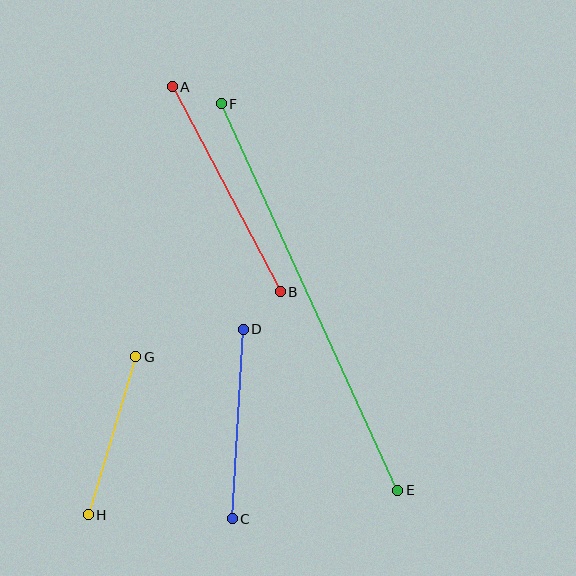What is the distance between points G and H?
The distance is approximately 165 pixels.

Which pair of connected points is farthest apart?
Points E and F are farthest apart.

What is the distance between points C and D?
The distance is approximately 190 pixels.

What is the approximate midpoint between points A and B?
The midpoint is at approximately (226, 189) pixels.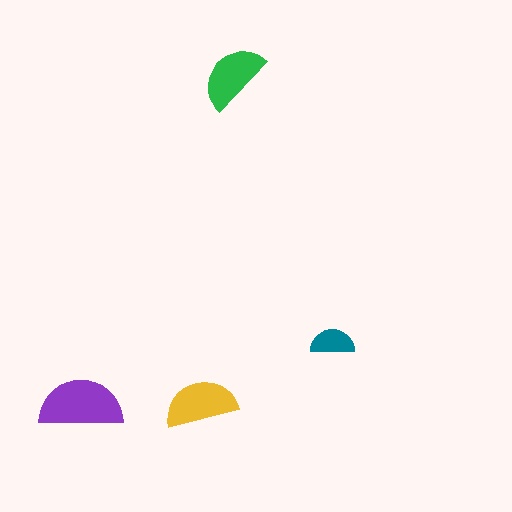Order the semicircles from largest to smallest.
the purple one, the yellow one, the green one, the teal one.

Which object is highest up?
The green semicircle is topmost.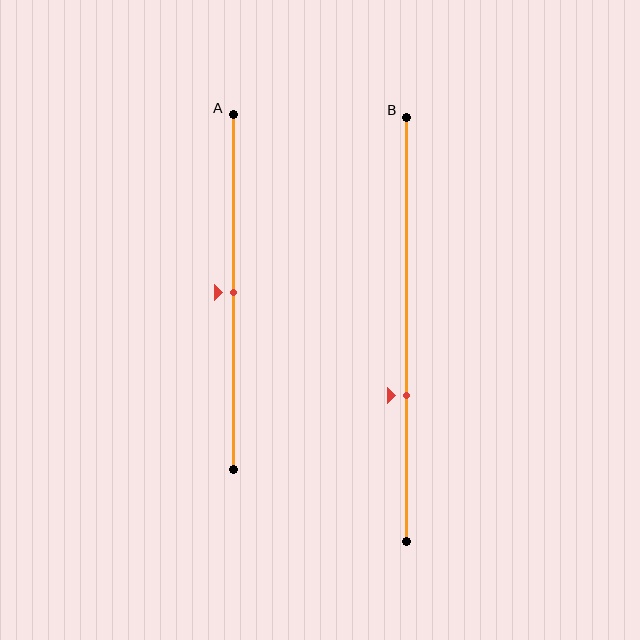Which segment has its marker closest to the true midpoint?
Segment A has its marker closest to the true midpoint.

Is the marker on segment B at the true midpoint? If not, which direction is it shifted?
No, the marker on segment B is shifted downward by about 16% of the segment length.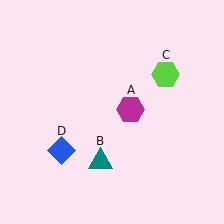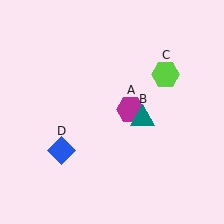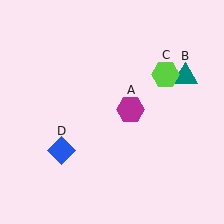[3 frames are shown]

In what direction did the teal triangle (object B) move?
The teal triangle (object B) moved up and to the right.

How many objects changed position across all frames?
1 object changed position: teal triangle (object B).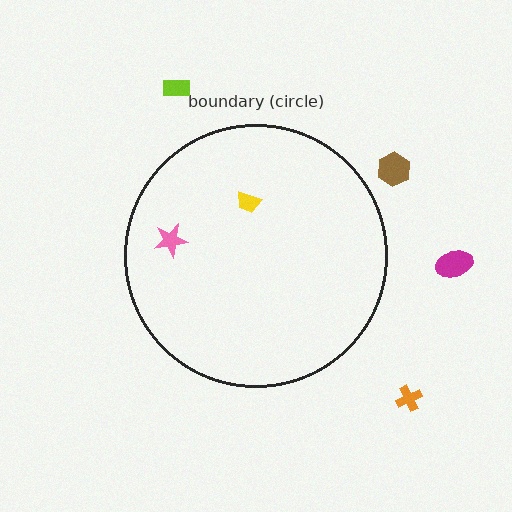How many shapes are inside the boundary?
2 inside, 4 outside.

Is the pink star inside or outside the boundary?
Inside.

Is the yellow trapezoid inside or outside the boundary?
Inside.